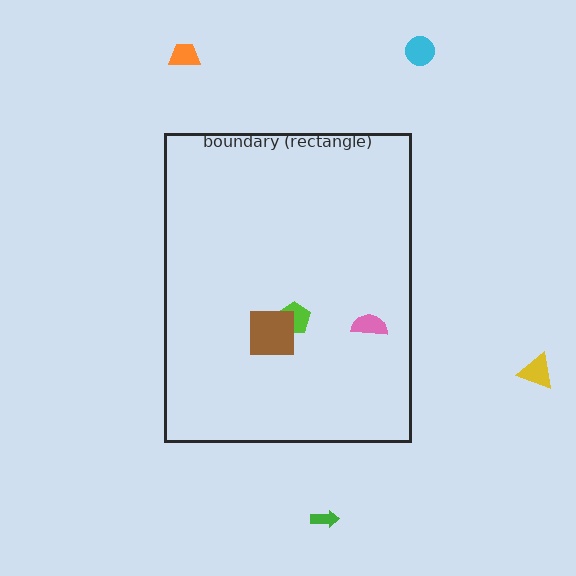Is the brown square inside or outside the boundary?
Inside.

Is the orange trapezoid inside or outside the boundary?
Outside.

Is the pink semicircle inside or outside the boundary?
Inside.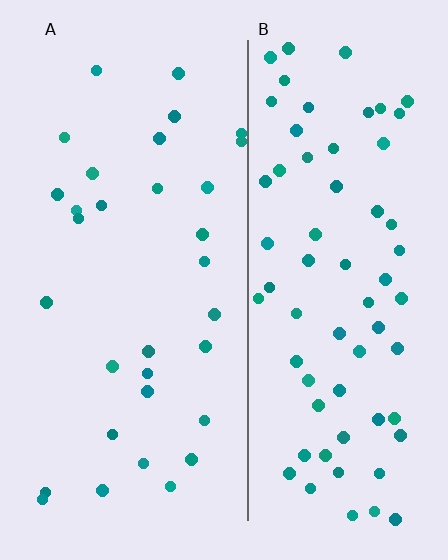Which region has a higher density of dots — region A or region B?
B (the right).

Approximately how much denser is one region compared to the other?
Approximately 2.1× — region B over region A.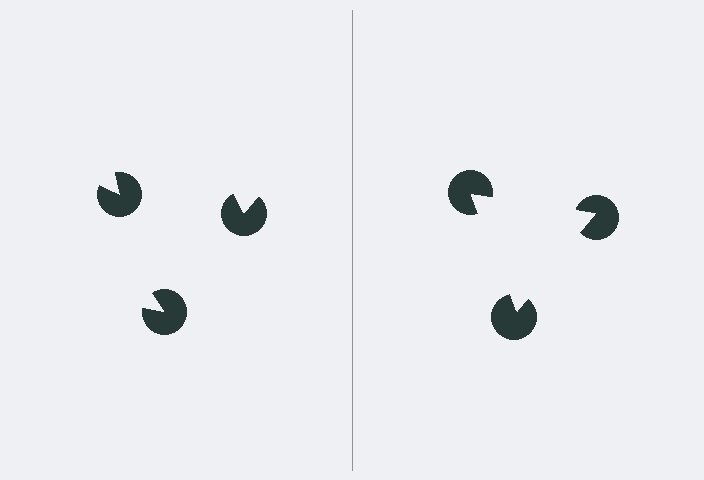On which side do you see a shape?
An illusory triangle appears on the right side. On the left side the wedge cuts are rotated, so no coherent shape forms.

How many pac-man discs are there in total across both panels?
6 — 3 on each side.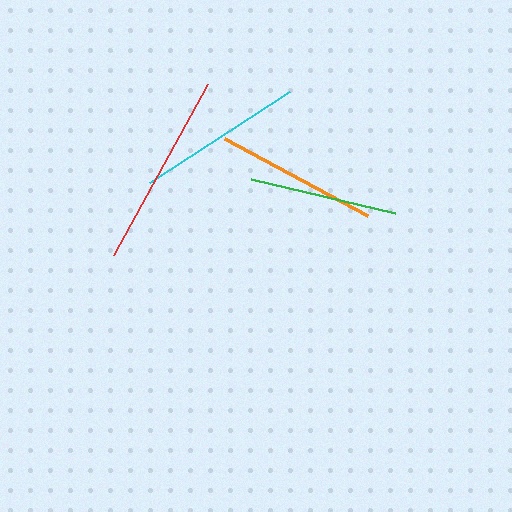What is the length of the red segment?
The red segment is approximately 195 pixels long.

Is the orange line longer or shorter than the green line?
The orange line is longer than the green line.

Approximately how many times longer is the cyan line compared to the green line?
The cyan line is approximately 1.1 times the length of the green line.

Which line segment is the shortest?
The green line is the shortest at approximately 148 pixels.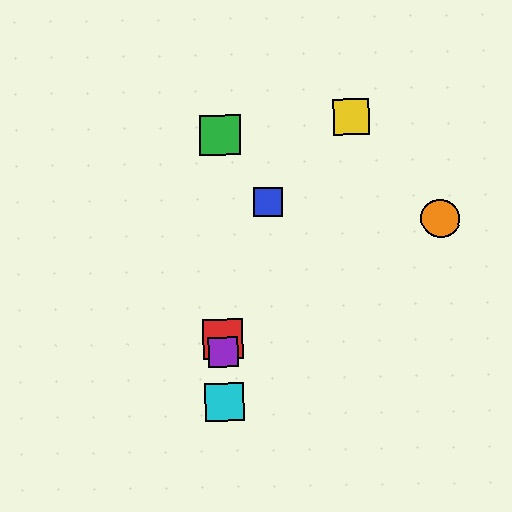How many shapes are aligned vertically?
4 shapes (the red square, the green square, the purple square, the cyan square) are aligned vertically.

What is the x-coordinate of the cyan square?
The cyan square is at x≈224.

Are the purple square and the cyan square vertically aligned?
Yes, both are at x≈223.